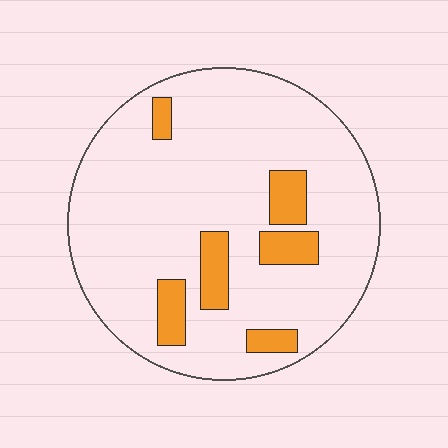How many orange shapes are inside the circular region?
6.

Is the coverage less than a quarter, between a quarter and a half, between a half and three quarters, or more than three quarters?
Less than a quarter.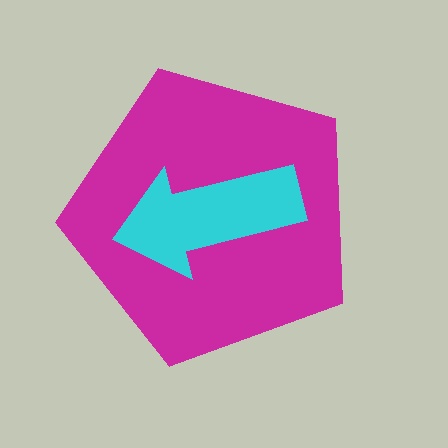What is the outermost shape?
The magenta pentagon.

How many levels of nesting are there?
2.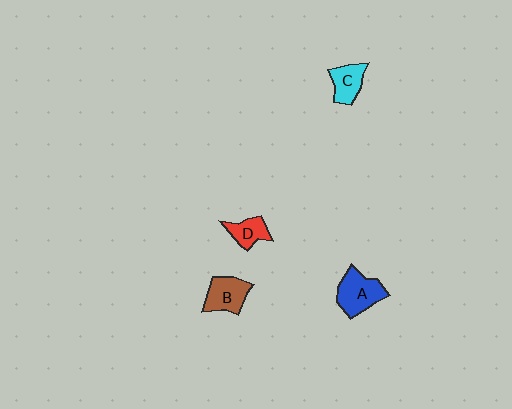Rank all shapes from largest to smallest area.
From largest to smallest: A (blue), B (brown), C (cyan), D (red).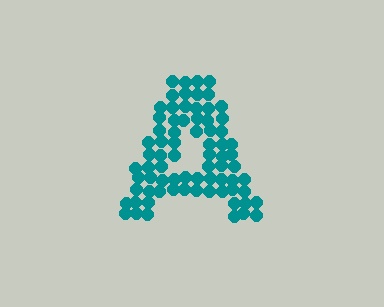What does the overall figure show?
The overall figure shows the letter A.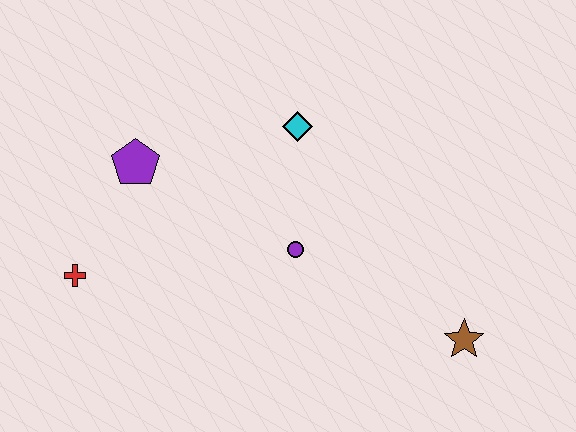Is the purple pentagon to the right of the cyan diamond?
No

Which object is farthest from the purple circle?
The red cross is farthest from the purple circle.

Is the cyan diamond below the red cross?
No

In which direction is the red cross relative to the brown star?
The red cross is to the left of the brown star.